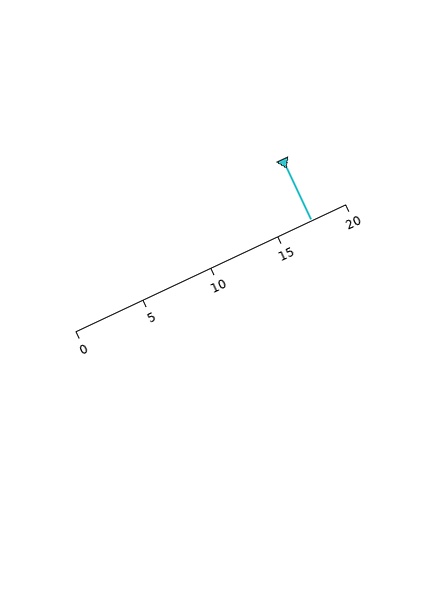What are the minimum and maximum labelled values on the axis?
The axis runs from 0 to 20.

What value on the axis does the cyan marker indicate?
The marker indicates approximately 17.5.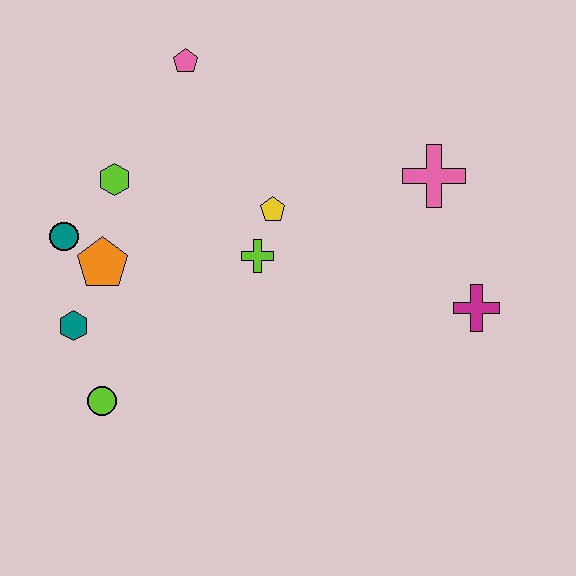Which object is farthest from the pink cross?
The lime circle is farthest from the pink cross.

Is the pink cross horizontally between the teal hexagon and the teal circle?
No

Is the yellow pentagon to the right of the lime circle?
Yes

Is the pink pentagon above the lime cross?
Yes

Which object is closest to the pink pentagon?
The lime hexagon is closest to the pink pentagon.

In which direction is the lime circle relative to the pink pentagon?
The lime circle is below the pink pentagon.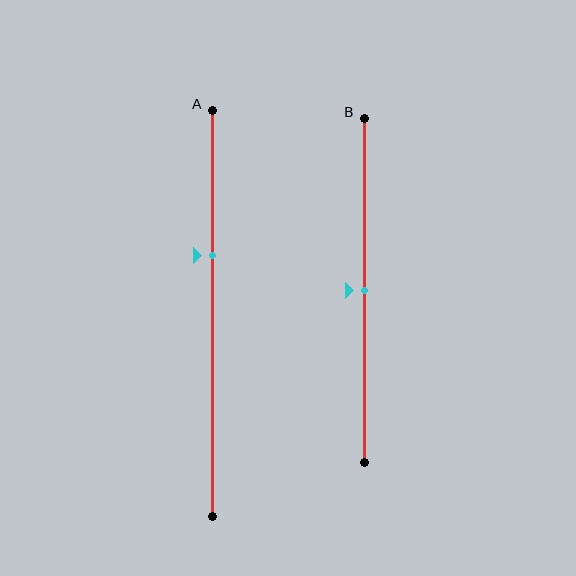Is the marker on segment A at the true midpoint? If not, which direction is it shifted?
No, the marker on segment A is shifted upward by about 14% of the segment length.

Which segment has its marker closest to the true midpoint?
Segment B has its marker closest to the true midpoint.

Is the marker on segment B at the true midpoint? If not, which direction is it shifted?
Yes, the marker on segment B is at the true midpoint.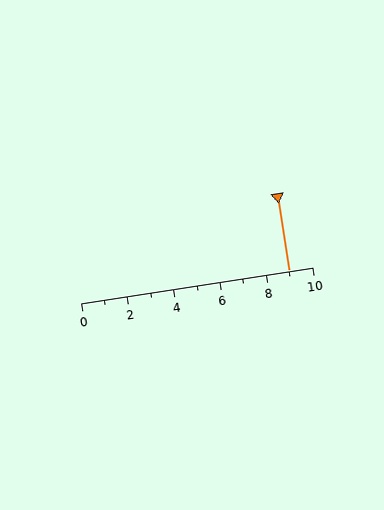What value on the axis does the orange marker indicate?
The marker indicates approximately 9.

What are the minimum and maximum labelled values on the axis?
The axis runs from 0 to 10.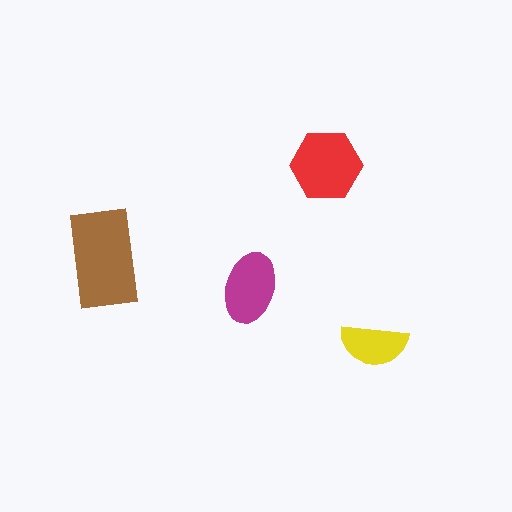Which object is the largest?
The brown rectangle.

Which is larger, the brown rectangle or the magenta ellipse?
The brown rectangle.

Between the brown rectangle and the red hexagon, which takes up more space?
The brown rectangle.